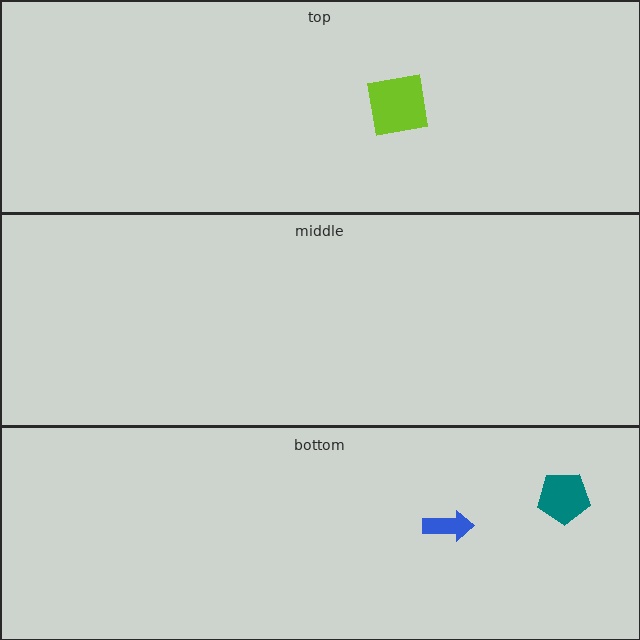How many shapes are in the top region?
1.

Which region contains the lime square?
The top region.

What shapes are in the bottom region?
The teal pentagon, the blue arrow.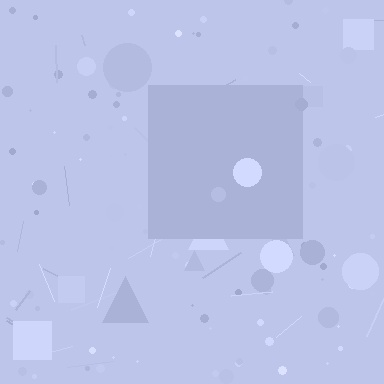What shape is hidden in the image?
A square is hidden in the image.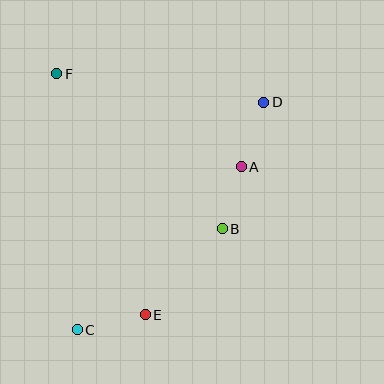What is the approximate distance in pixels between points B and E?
The distance between B and E is approximately 115 pixels.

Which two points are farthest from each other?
Points C and D are farthest from each other.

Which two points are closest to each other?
Points A and B are closest to each other.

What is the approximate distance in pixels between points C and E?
The distance between C and E is approximately 70 pixels.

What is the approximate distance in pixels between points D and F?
The distance between D and F is approximately 209 pixels.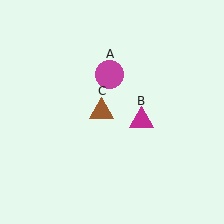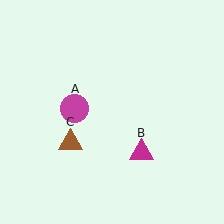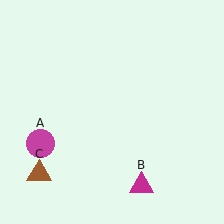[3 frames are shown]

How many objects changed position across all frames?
3 objects changed position: magenta circle (object A), magenta triangle (object B), brown triangle (object C).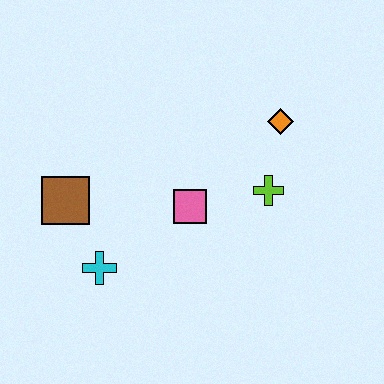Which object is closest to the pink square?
The lime cross is closest to the pink square.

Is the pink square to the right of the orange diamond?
No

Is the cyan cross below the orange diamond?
Yes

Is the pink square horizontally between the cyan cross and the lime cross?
Yes